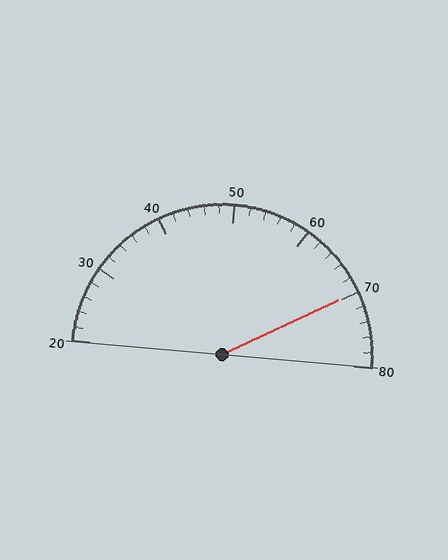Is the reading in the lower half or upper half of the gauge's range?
The reading is in the upper half of the range (20 to 80).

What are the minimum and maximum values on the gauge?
The gauge ranges from 20 to 80.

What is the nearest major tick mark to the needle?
The nearest major tick mark is 70.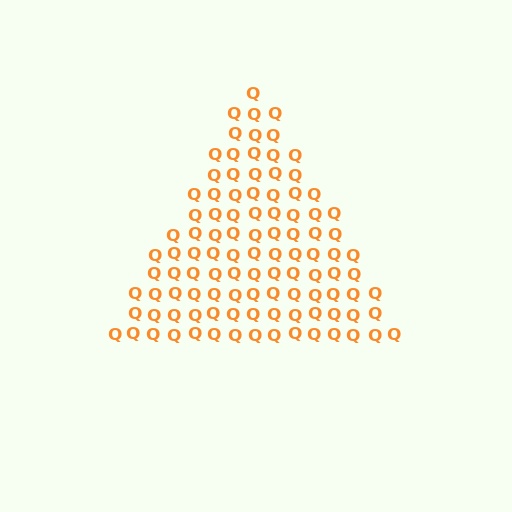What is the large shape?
The large shape is a triangle.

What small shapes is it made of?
It is made of small letter Q's.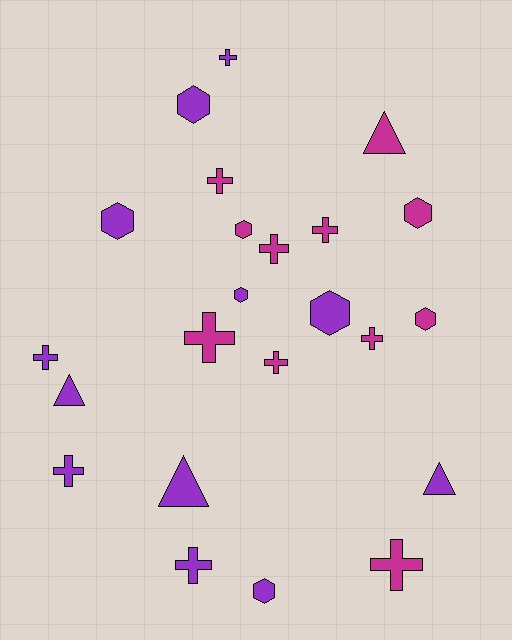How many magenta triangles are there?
There is 1 magenta triangle.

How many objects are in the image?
There are 23 objects.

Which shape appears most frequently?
Cross, with 11 objects.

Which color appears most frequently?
Purple, with 12 objects.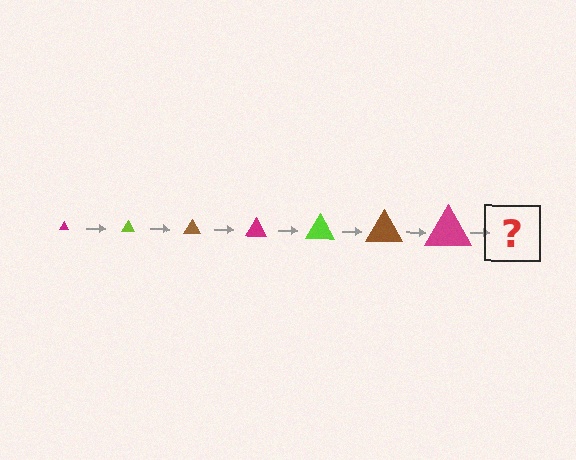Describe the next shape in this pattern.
It should be a lime triangle, larger than the previous one.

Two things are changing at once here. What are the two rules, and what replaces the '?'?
The two rules are that the triangle grows larger each step and the color cycles through magenta, lime, and brown. The '?' should be a lime triangle, larger than the previous one.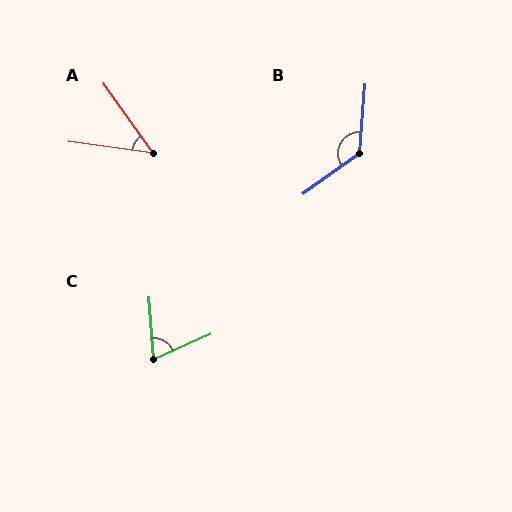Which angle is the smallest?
A, at approximately 47 degrees.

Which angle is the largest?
B, at approximately 131 degrees.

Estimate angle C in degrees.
Approximately 70 degrees.